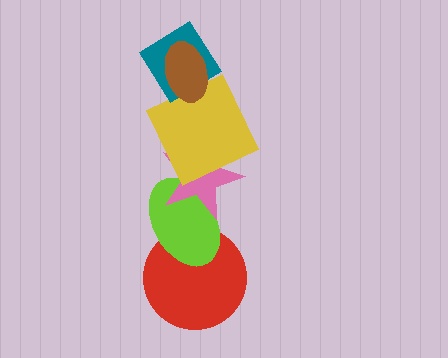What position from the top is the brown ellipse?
The brown ellipse is 1st from the top.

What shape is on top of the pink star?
The yellow square is on top of the pink star.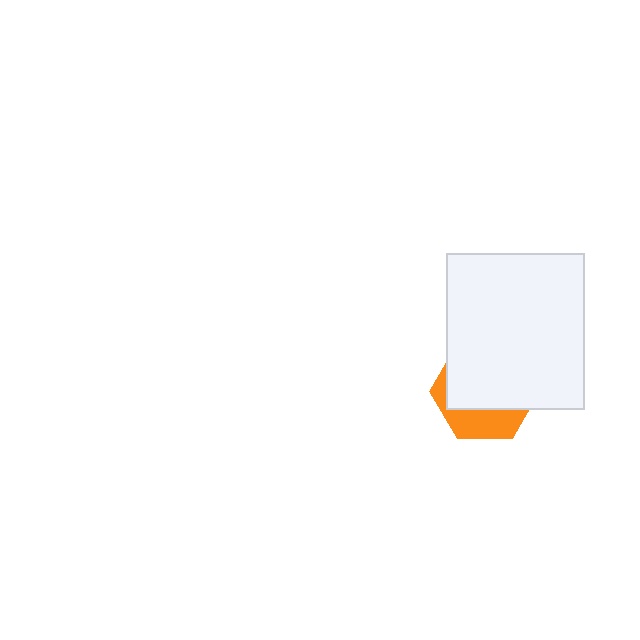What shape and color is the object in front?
The object in front is a white rectangle.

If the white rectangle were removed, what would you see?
You would see the complete orange hexagon.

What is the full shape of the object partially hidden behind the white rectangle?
The partially hidden object is an orange hexagon.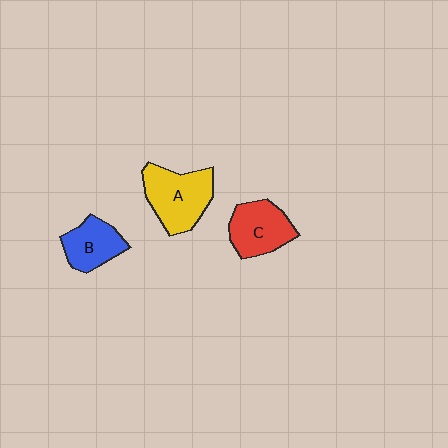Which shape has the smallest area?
Shape B (blue).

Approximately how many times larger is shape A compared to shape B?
Approximately 1.5 times.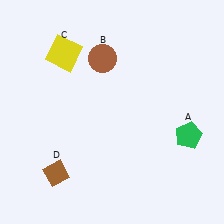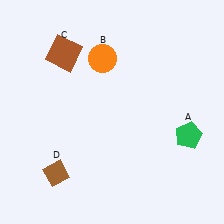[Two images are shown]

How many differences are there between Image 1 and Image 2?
There are 2 differences between the two images.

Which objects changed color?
B changed from brown to orange. C changed from yellow to brown.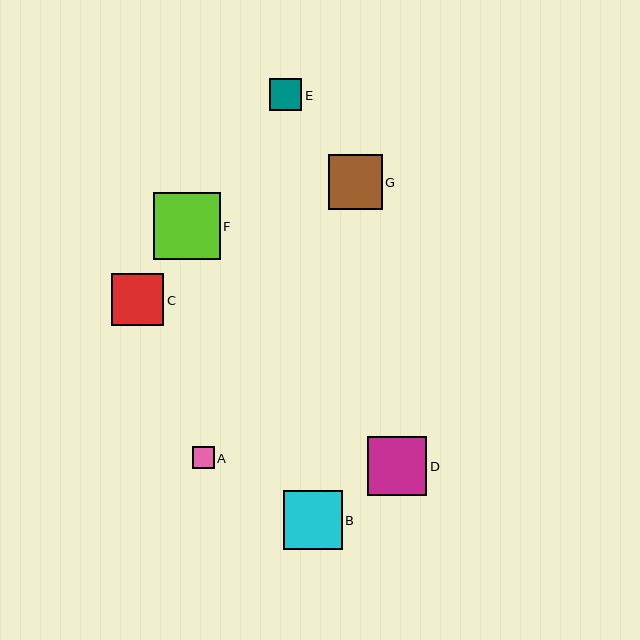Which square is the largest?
Square F is the largest with a size of approximately 67 pixels.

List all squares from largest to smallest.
From largest to smallest: F, D, B, G, C, E, A.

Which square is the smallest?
Square A is the smallest with a size of approximately 22 pixels.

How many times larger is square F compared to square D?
Square F is approximately 1.1 times the size of square D.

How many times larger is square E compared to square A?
Square E is approximately 1.5 times the size of square A.